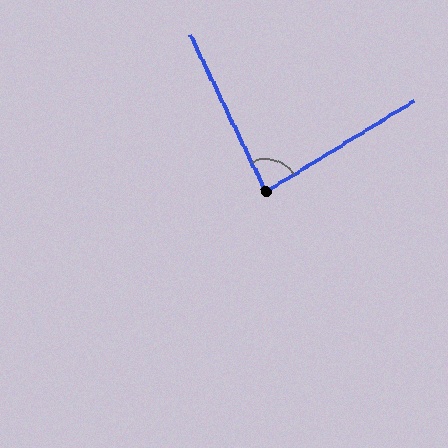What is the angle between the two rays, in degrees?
Approximately 84 degrees.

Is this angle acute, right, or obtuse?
It is acute.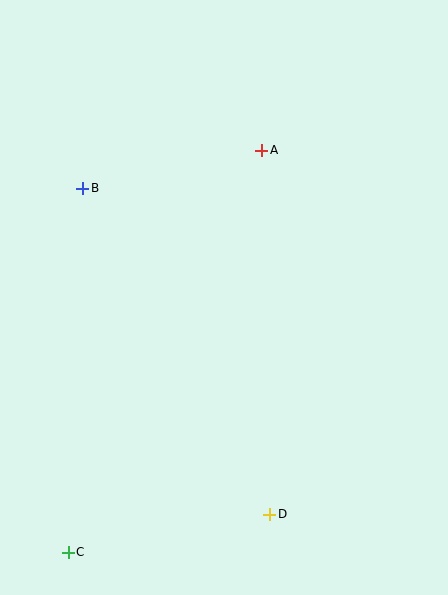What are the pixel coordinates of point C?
Point C is at (68, 552).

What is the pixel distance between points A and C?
The distance between A and C is 446 pixels.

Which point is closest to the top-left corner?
Point B is closest to the top-left corner.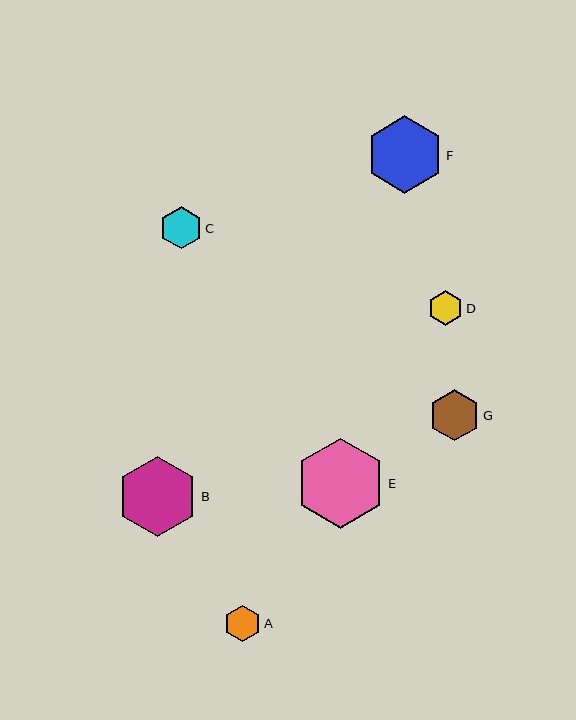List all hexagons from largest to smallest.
From largest to smallest: E, B, F, G, C, A, D.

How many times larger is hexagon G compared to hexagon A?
Hexagon G is approximately 1.4 times the size of hexagon A.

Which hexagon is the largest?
Hexagon E is the largest with a size of approximately 90 pixels.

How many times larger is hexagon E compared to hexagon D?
Hexagon E is approximately 2.6 times the size of hexagon D.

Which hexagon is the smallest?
Hexagon D is the smallest with a size of approximately 35 pixels.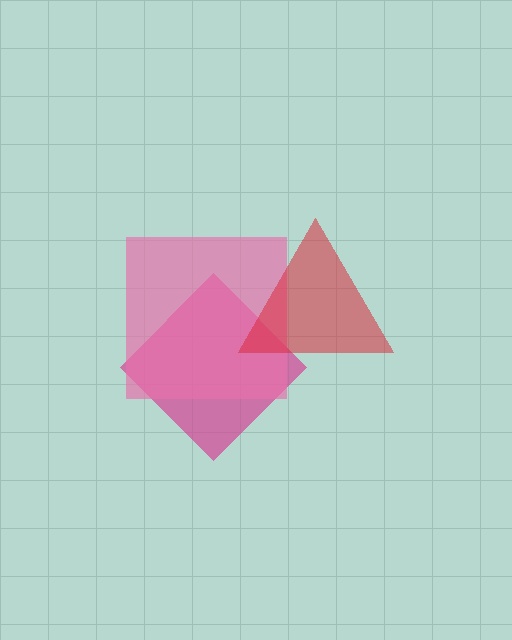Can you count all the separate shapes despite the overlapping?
Yes, there are 3 separate shapes.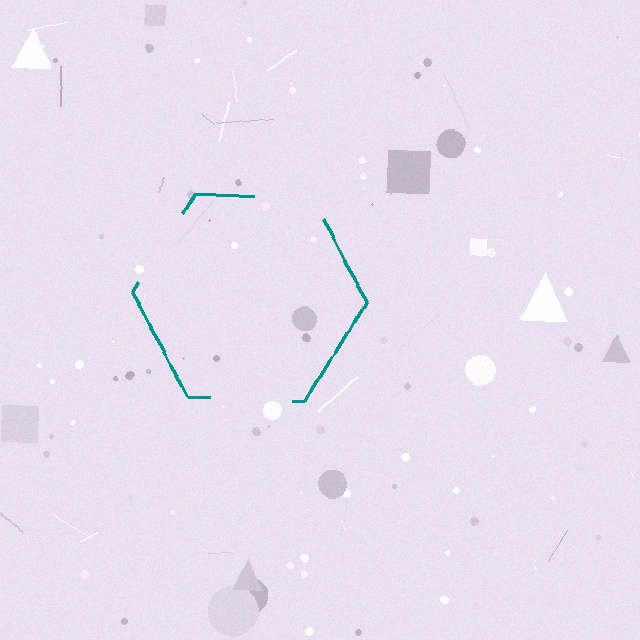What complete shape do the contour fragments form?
The contour fragments form a hexagon.